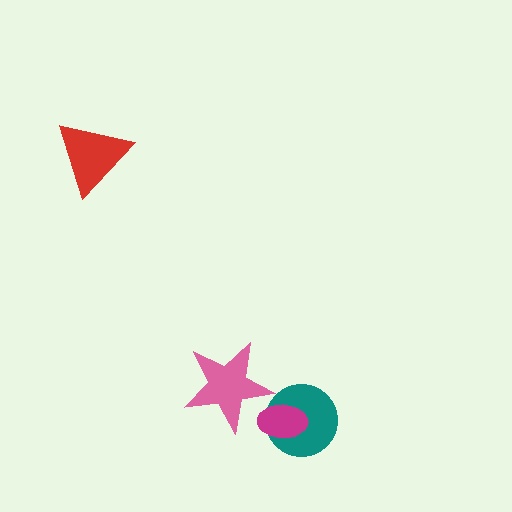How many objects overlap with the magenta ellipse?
2 objects overlap with the magenta ellipse.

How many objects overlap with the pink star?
1 object overlaps with the pink star.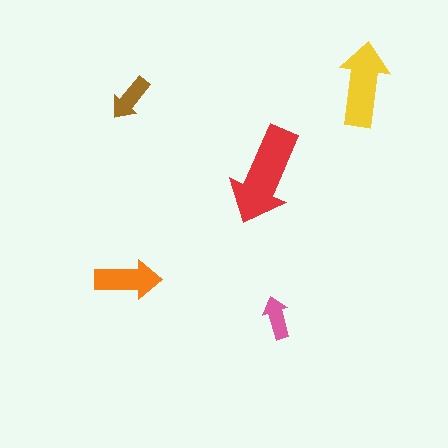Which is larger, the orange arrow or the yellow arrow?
The yellow one.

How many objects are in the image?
There are 5 objects in the image.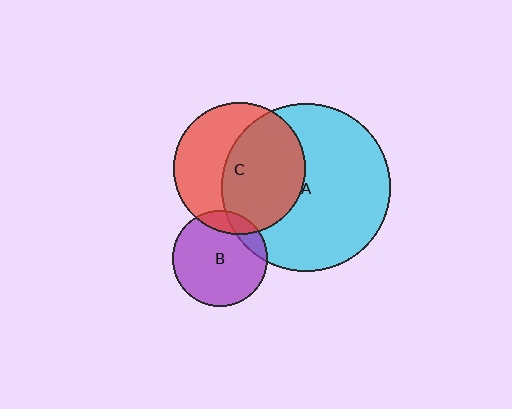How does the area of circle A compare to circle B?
Approximately 3.1 times.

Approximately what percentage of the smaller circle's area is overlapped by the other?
Approximately 55%.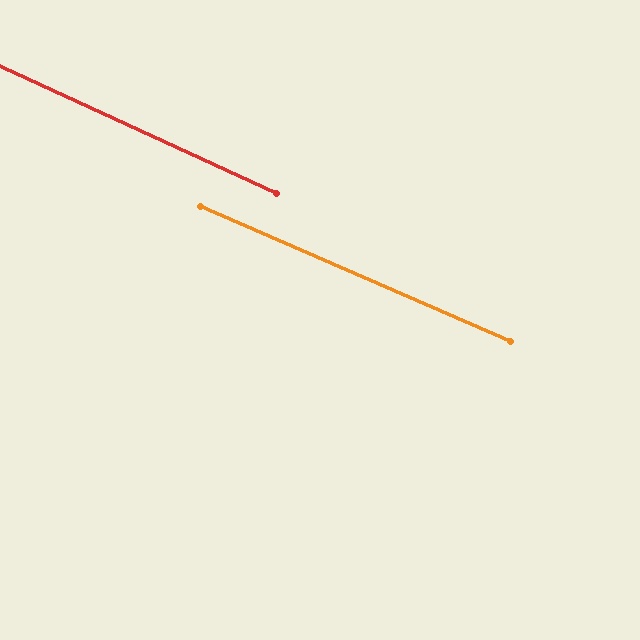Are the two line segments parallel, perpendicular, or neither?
Parallel — their directions differ by only 1.0°.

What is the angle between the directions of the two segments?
Approximately 1 degree.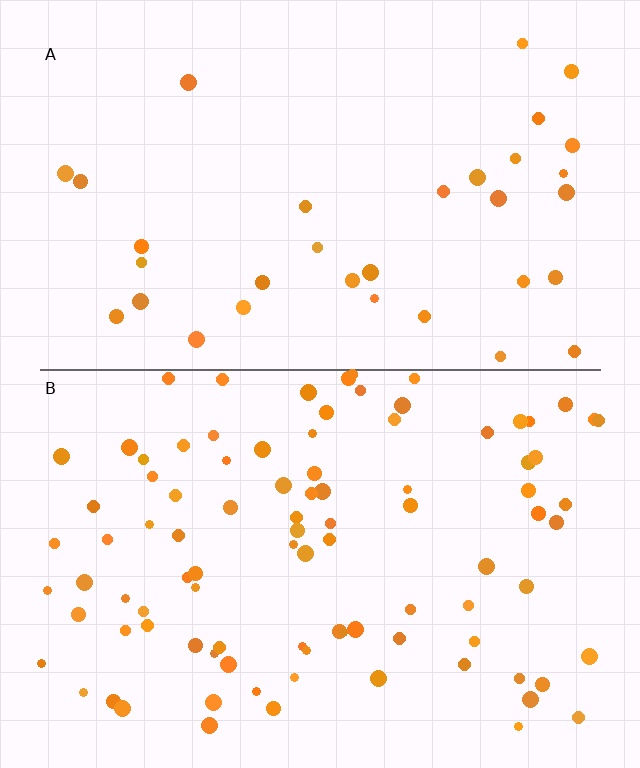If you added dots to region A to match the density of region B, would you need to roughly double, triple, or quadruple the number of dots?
Approximately triple.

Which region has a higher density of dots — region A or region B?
B (the bottom).